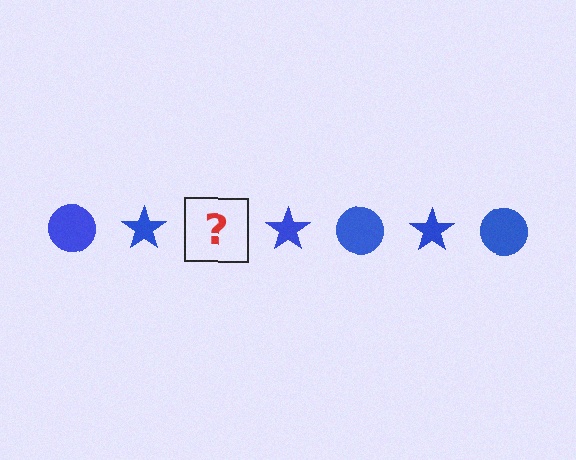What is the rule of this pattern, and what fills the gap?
The rule is that the pattern cycles through circle, star shapes in blue. The gap should be filled with a blue circle.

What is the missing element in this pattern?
The missing element is a blue circle.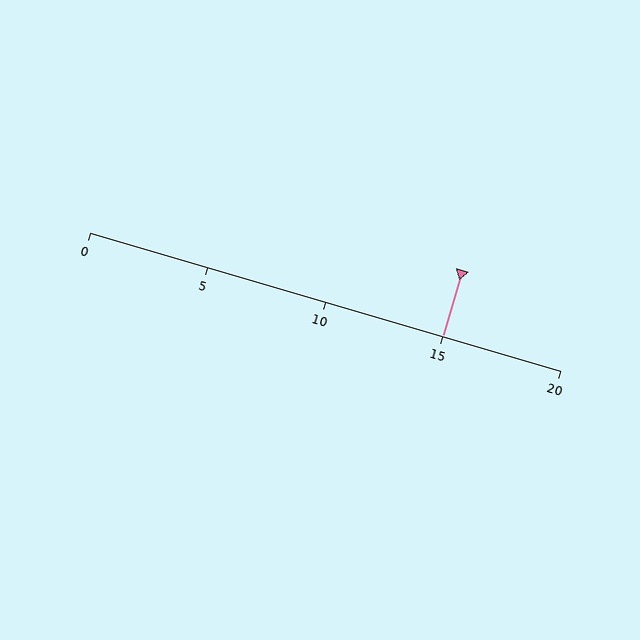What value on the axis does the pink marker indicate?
The marker indicates approximately 15.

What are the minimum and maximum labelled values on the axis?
The axis runs from 0 to 20.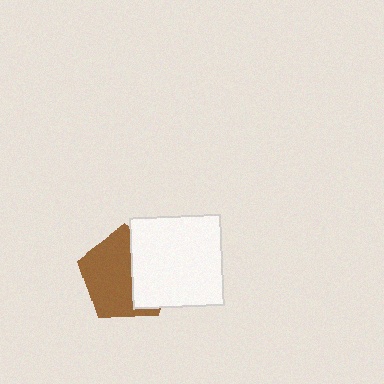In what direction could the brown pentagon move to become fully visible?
The brown pentagon could move left. That would shift it out from behind the white square entirely.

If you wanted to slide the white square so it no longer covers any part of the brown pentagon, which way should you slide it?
Slide it right — that is the most direct way to separate the two shapes.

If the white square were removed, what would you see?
You would see the complete brown pentagon.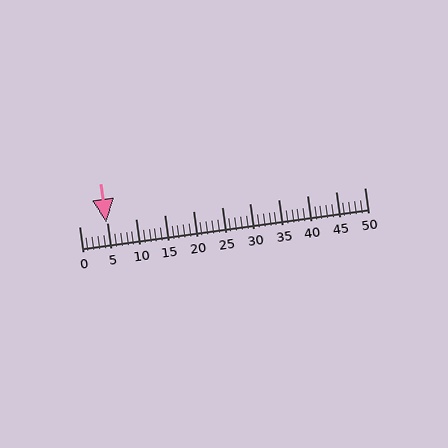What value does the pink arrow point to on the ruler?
The pink arrow points to approximately 5.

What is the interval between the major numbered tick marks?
The major tick marks are spaced 5 units apart.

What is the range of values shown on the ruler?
The ruler shows values from 0 to 50.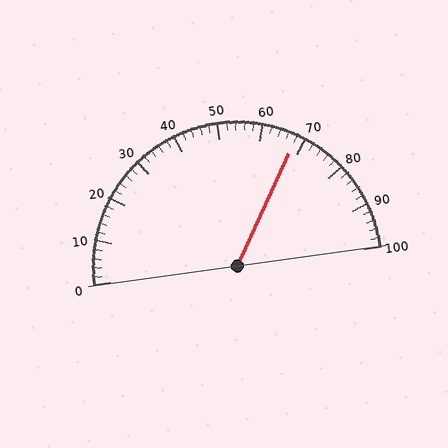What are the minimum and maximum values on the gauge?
The gauge ranges from 0 to 100.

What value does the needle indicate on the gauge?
The needle indicates approximately 68.